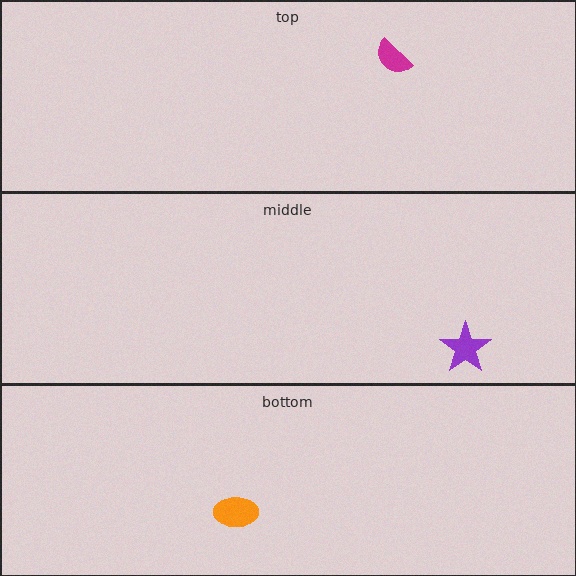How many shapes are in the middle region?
1.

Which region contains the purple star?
The middle region.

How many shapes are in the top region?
1.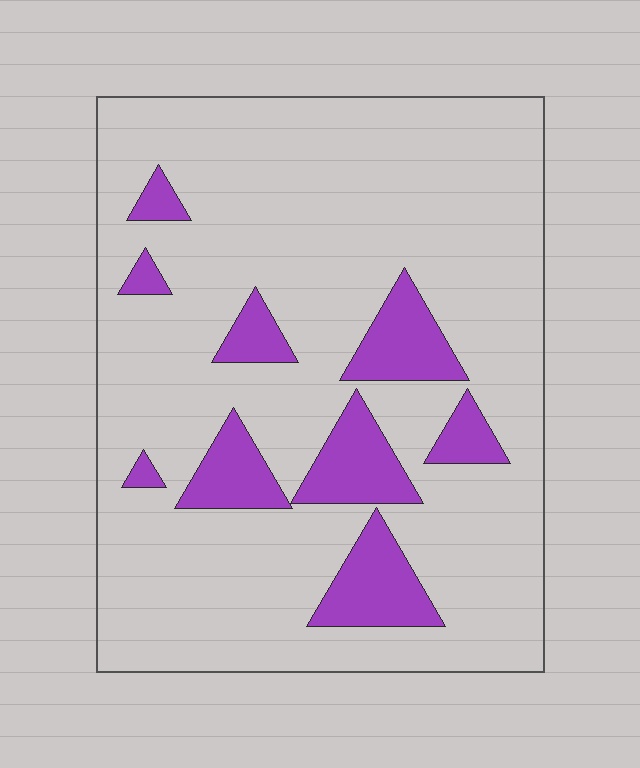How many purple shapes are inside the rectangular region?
9.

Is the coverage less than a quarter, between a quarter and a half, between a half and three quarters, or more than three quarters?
Less than a quarter.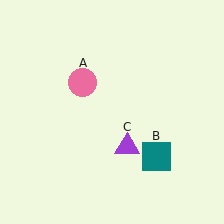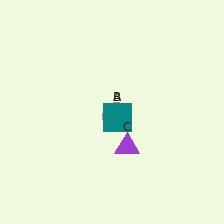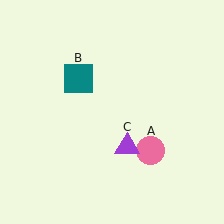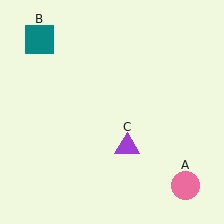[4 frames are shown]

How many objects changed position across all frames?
2 objects changed position: pink circle (object A), teal square (object B).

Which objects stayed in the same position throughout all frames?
Purple triangle (object C) remained stationary.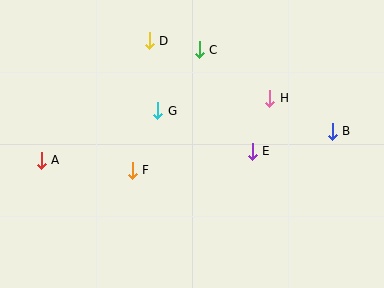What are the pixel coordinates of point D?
Point D is at (149, 41).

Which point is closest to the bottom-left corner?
Point A is closest to the bottom-left corner.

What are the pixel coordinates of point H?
Point H is at (270, 98).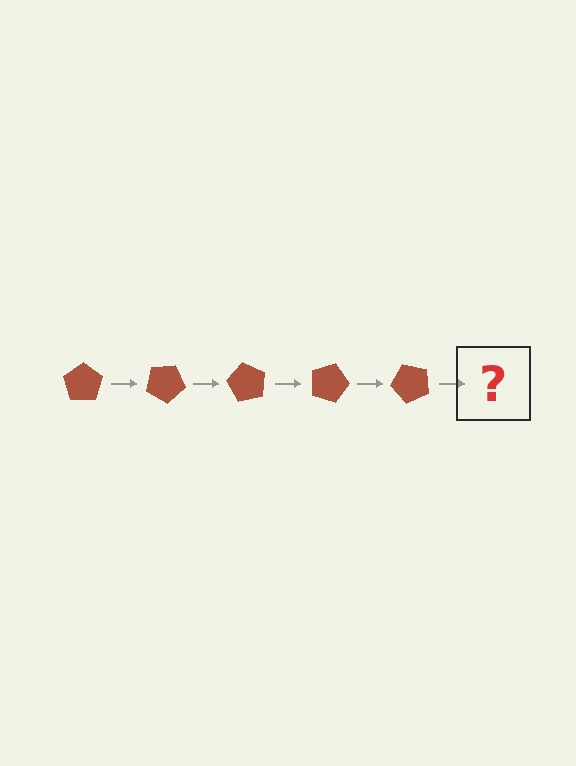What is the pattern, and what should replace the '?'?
The pattern is that the pentagon rotates 30 degrees each step. The '?' should be a brown pentagon rotated 150 degrees.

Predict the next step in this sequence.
The next step is a brown pentagon rotated 150 degrees.